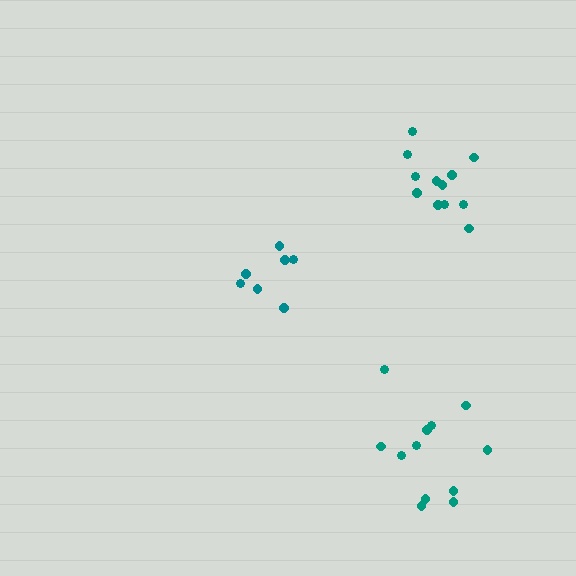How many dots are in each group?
Group 1: 12 dots, Group 2: 12 dots, Group 3: 7 dots (31 total).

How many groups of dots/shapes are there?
There are 3 groups.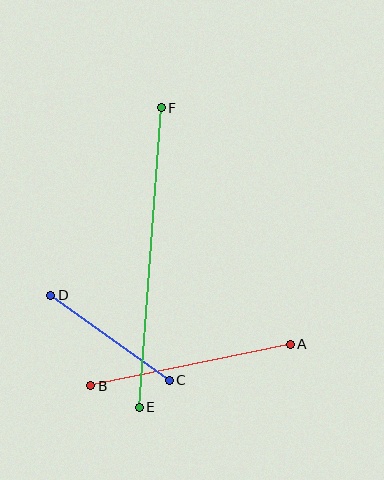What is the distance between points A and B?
The distance is approximately 204 pixels.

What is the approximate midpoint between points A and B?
The midpoint is at approximately (190, 365) pixels.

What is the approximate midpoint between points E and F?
The midpoint is at approximately (150, 258) pixels.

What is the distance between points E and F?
The distance is approximately 300 pixels.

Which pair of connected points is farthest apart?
Points E and F are farthest apart.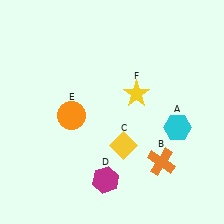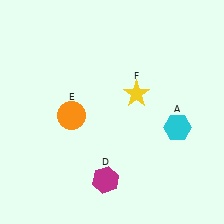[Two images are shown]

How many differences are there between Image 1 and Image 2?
There are 2 differences between the two images.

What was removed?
The yellow diamond (C), the orange cross (B) were removed in Image 2.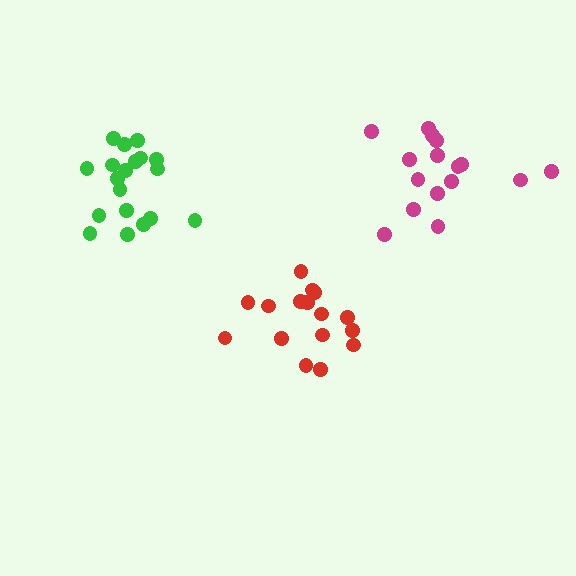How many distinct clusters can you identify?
There are 3 distinct clusters.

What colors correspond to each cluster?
The clusters are colored: red, green, magenta.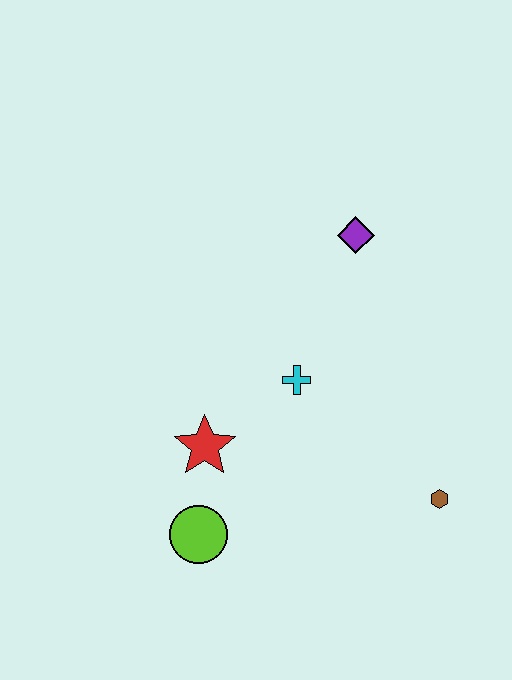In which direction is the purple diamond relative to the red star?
The purple diamond is above the red star.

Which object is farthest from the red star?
The purple diamond is farthest from the red star.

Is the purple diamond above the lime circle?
Yes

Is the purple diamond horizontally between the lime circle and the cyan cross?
No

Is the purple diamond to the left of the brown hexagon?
Yes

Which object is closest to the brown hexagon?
The cyan cross is closest to the brown hexagon.